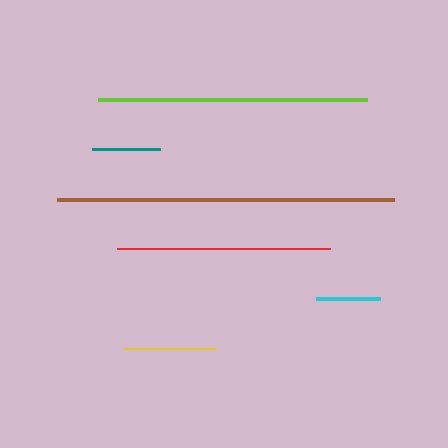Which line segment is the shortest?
The cyan line is the shortest at approximately 64 pixels.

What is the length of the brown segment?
The brown segment is approximately 337 pixels long.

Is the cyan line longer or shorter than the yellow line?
The yellow line is longer than the cyan line.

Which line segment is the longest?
The brown line is the longest at approximately 337 pixels.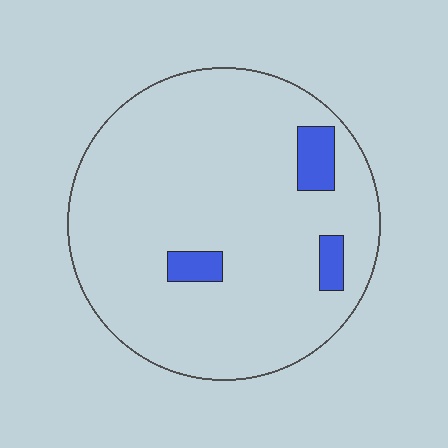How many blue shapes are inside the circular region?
3.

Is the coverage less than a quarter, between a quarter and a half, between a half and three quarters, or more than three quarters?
Less than a quarter.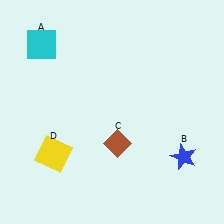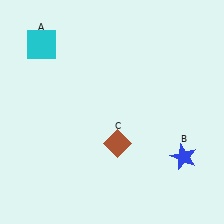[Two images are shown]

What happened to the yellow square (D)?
The yellow square (D) was removed in Image 2. It was in the bottom-left area of Image 1.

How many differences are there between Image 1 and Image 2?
There is 1 difference between the two images.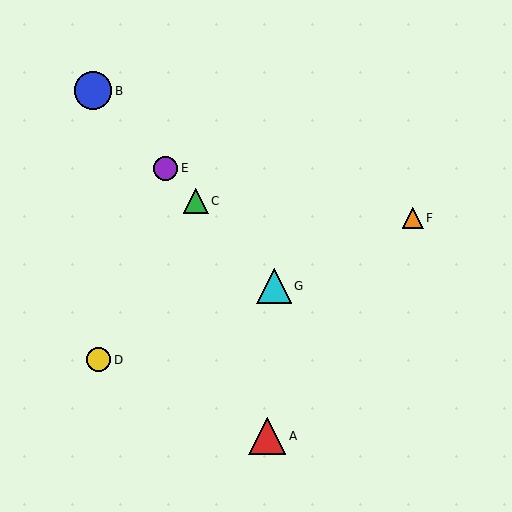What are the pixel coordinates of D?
Object D is at (99, 360).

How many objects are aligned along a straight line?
4 objects (B, C, E, G) are aligned along a straight line.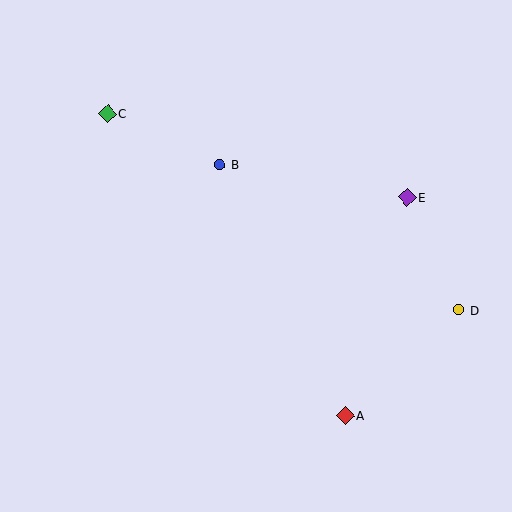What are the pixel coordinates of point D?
Point D is at (459, 310).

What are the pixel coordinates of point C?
Point C is at (108, 113).